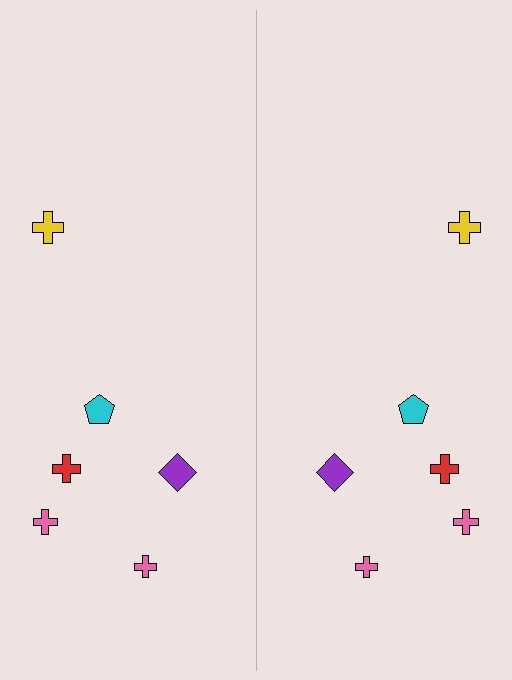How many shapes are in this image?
There are 12 shapes in this image.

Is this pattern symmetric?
Yes, this pattern has bilateral (reflection) symmetry.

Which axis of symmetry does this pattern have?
The pattern has a vertical axis of symmetry running through the center of the image.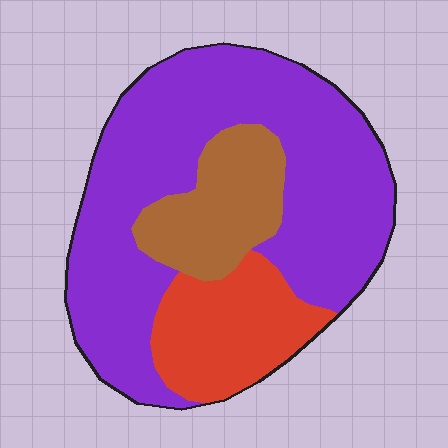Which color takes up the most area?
Purple, at roughly 65%.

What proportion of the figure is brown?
Brown takes up between a sixth and a third of the figure.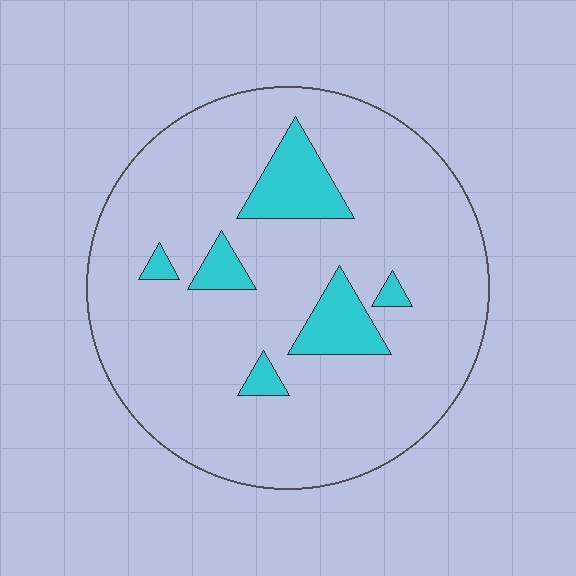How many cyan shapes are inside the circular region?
6.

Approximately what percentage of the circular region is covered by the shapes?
Approximately 10%.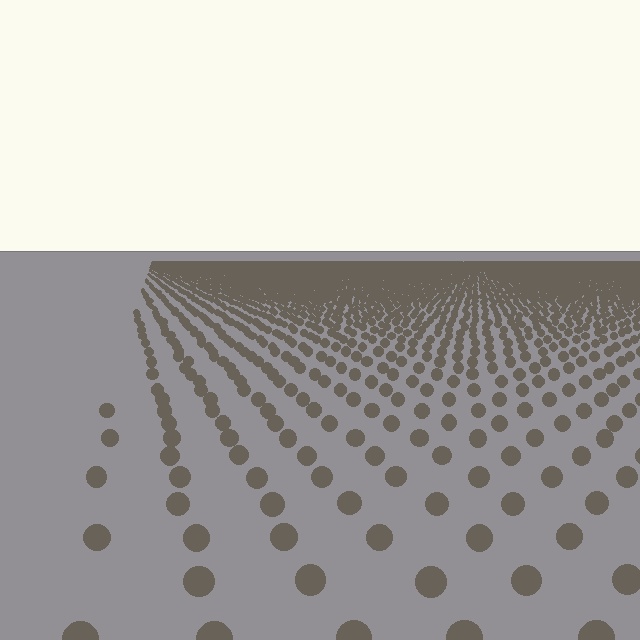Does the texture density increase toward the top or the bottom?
Density increases toward the top.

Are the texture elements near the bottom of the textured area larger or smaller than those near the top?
Larger. Near the bottom, elements are closer to the viewer and appear at a bigger on-screen size.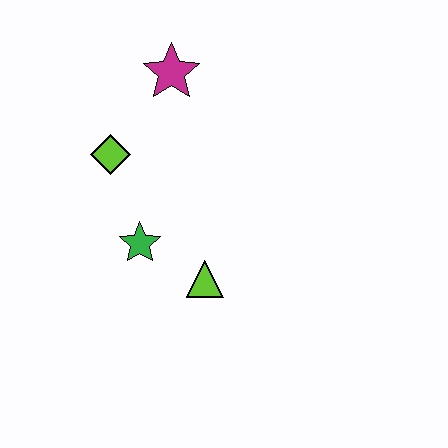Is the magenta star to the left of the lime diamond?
No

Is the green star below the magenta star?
Yes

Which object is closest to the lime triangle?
The green star is closest to the lime triangle.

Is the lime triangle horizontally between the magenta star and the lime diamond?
No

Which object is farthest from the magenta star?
The lime triangle is farthest from the magenta star.